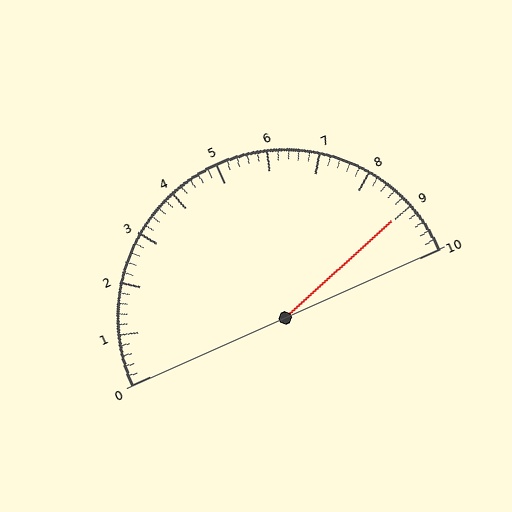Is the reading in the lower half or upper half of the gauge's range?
The reading is in the upper half of the range (0 to 10).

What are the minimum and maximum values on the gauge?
The gauge ranges from 0 to 10.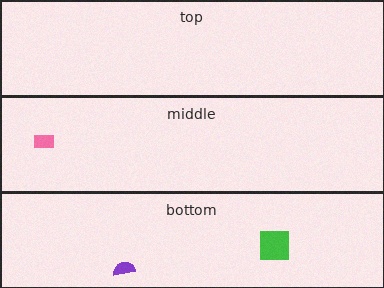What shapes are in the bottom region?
The purple semicircle, the green square.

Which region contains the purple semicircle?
The bottom region.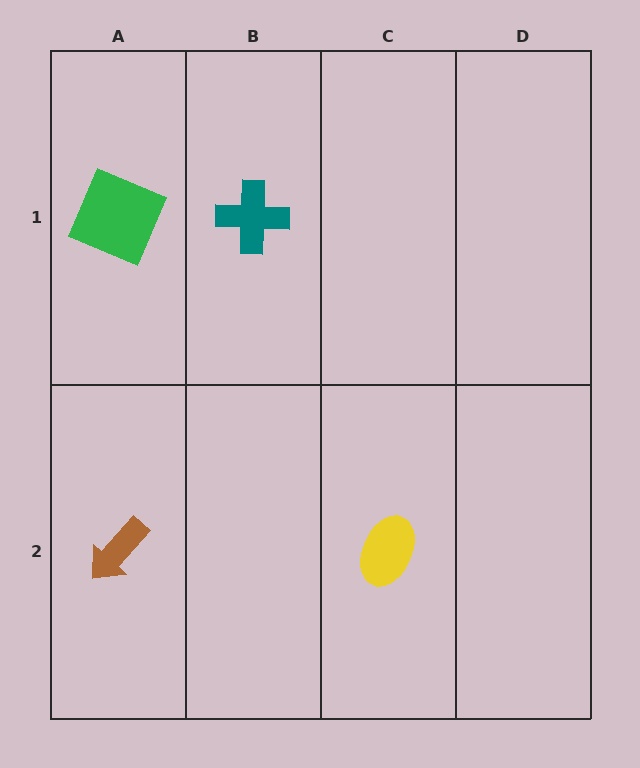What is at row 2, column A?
A brown arrow.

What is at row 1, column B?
A teal cross.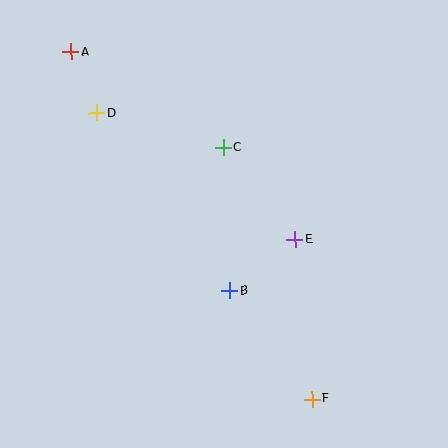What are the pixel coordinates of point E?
Point E is at (295, 239).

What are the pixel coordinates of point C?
Point C is at (223, 147).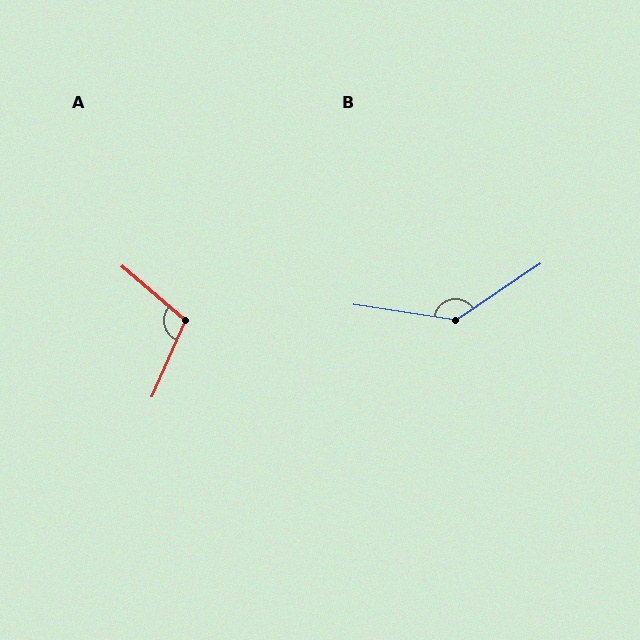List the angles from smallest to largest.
A (107°), B (137°).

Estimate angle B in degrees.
Approximately 137 degrees.